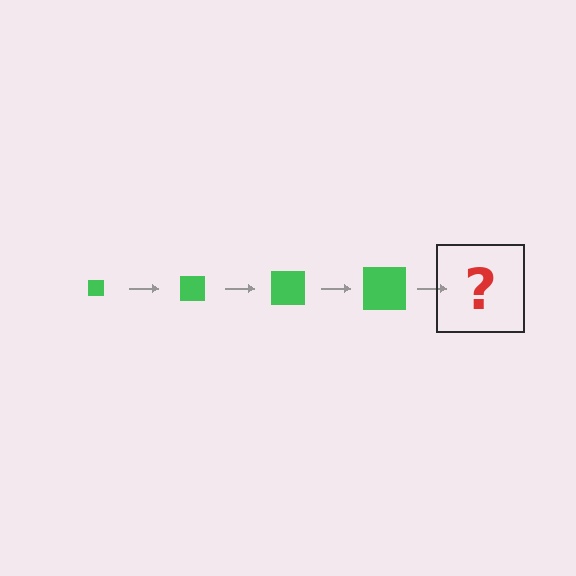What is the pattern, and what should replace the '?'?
The pattern is that the square gets progressively larger each step. The '?' should be a green square, larger than the previous one.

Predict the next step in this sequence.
The next step is a green square, larger than the previous one.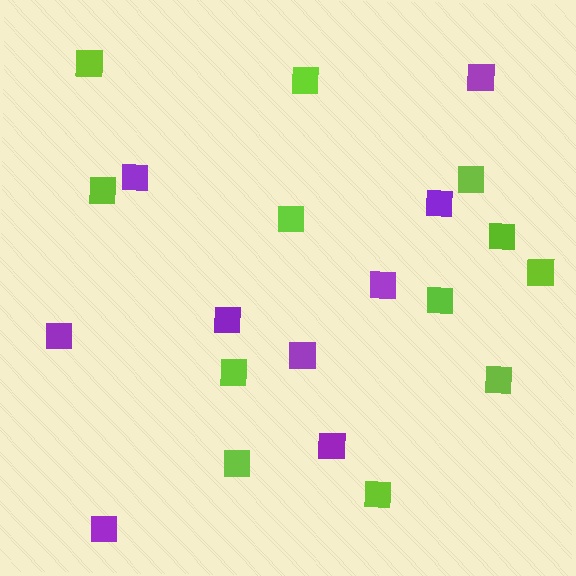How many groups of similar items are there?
There are 2 groups: one group of lime squares (12) and one group of purple squares (9).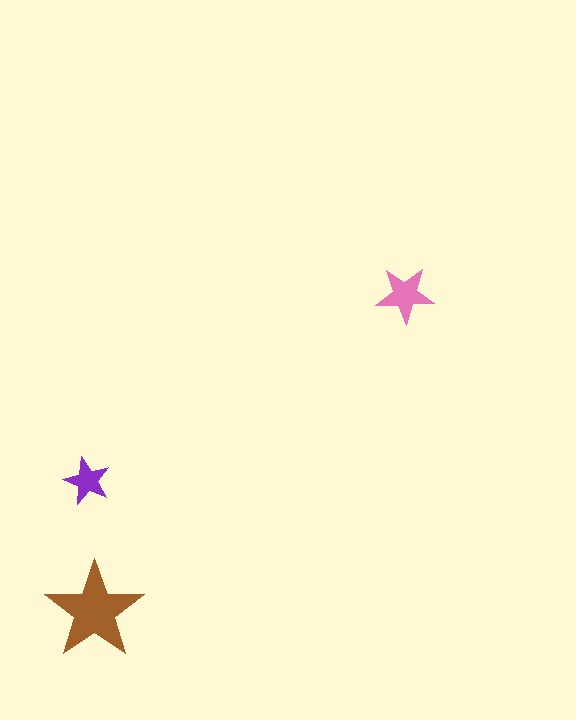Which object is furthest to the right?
The pink star is rightmost.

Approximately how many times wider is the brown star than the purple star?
About 2 times wider.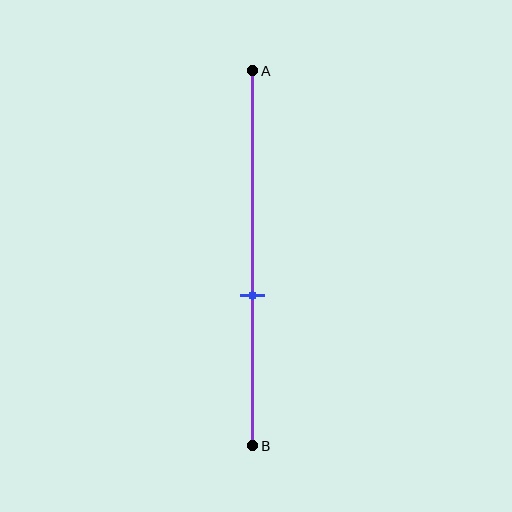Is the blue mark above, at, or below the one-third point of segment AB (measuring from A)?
The blue mark is below the one-third point of segment AB.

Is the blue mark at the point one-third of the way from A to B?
No, the mark is at about 60% from A, not at the 33% one-third point.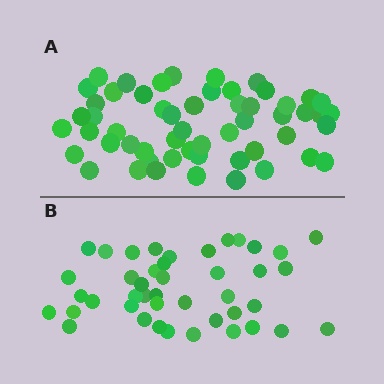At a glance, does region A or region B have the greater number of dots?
Region A (the top region) has more dots.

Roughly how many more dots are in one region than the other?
Region A has roughly 12 or so more dots than region B.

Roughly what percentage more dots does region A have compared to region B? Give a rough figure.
About 30% more.